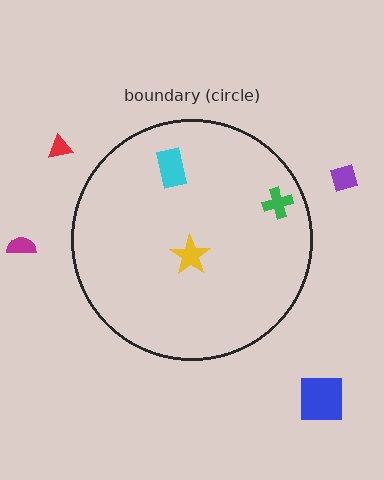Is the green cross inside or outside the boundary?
Inside.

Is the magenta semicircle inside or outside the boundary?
Outside.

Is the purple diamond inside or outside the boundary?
Outside.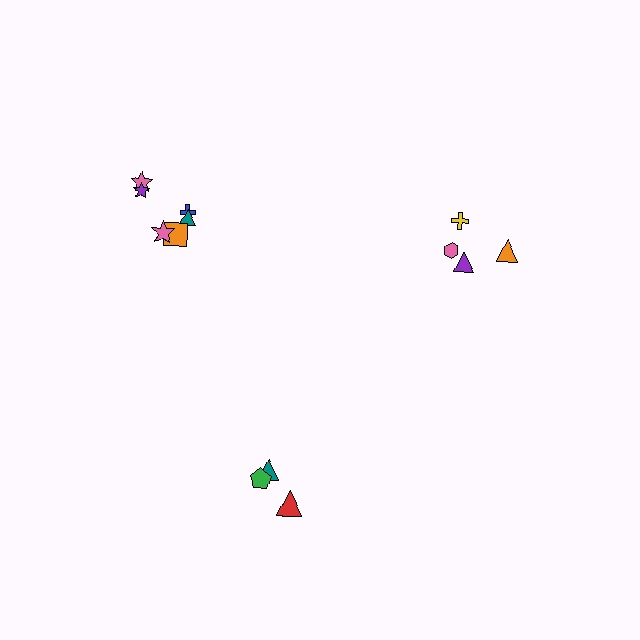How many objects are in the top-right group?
There are 4 objects.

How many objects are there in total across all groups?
There are 14 objects.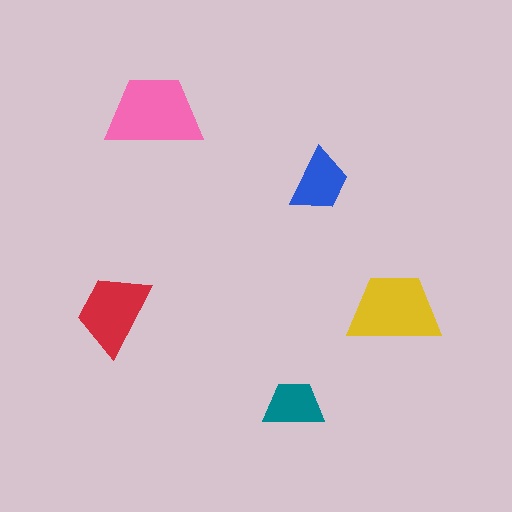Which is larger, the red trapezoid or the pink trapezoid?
The pink one.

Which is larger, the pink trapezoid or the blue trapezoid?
The pink one.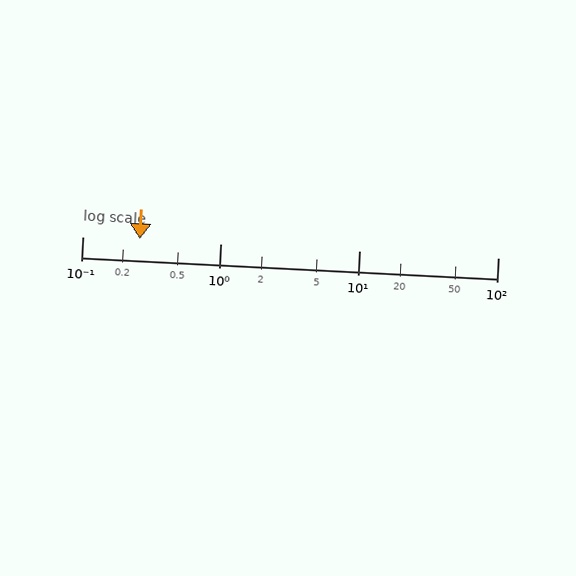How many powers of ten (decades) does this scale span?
The scale spans 3 decades, from 0.1 to 100.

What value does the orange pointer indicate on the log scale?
The pointer indicates approximately 0.26.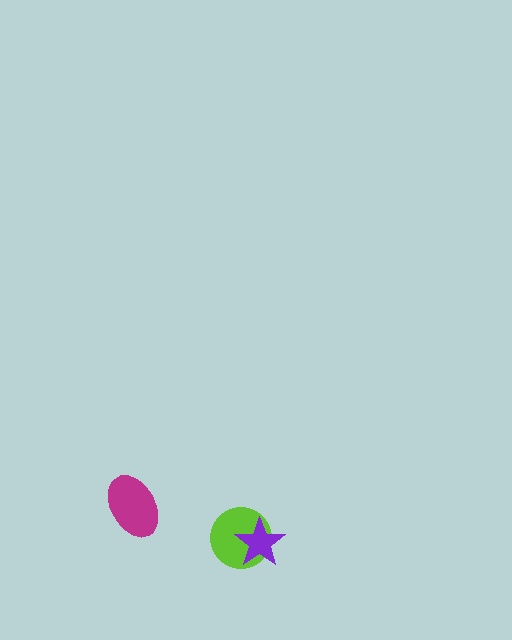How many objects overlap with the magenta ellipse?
0 objects overlap with the magenta ellipse.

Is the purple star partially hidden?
No, no other shape covers it.